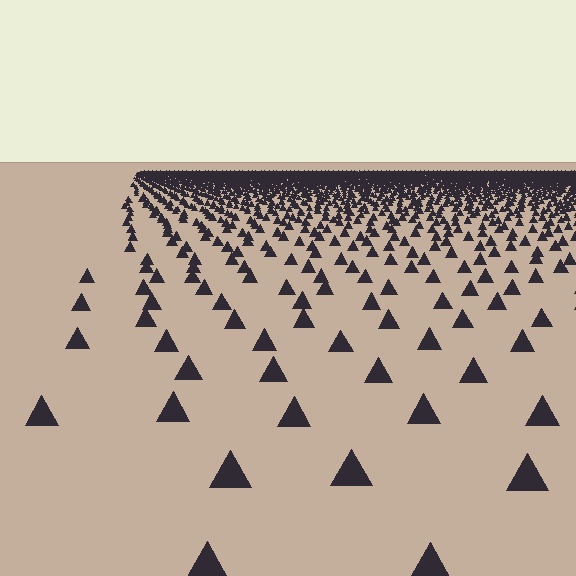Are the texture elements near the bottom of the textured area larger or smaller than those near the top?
Larger. Near the bottom, elements are closer to the viewer and appear at a bigger on-screen size.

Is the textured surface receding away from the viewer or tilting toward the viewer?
The surface is receding away from the viewer. Texture elements get smaller and denser toward the top.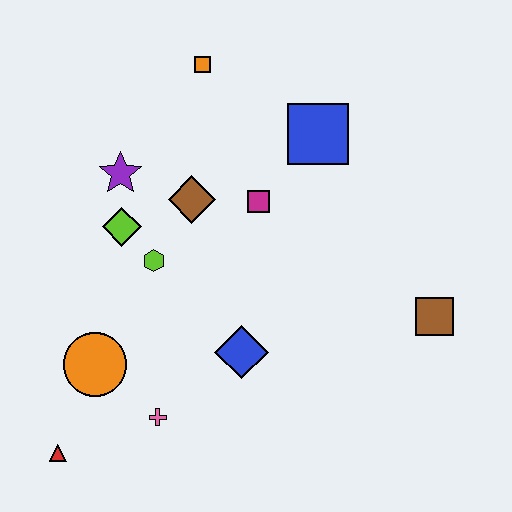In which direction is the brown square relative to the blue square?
The brown square is below the blue square.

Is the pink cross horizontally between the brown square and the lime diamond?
Yes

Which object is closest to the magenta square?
The brown diamond is closest to the magenta square.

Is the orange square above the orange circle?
Yes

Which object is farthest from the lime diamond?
The brown square is farthest from the lime diamond.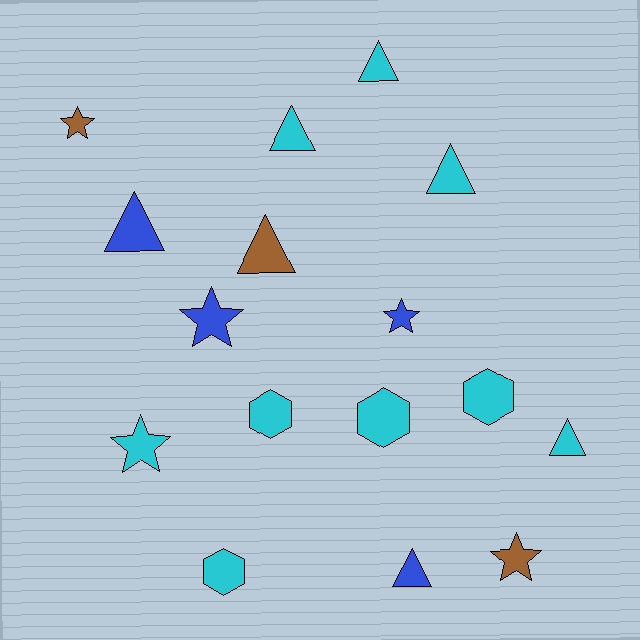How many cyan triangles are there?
There are 4 cyan triangles.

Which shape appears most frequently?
Triangle, with 7 objects.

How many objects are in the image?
There are 16 objects.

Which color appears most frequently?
Cyan, with 9 objects.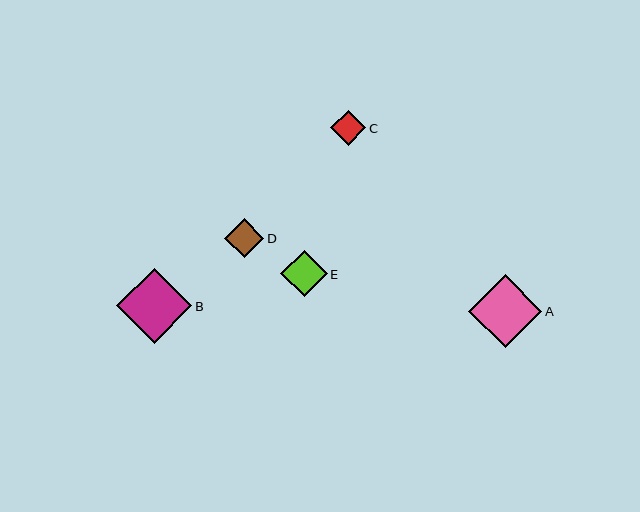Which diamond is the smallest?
Diamond C is the smallest with a size of approximately 35 pixels.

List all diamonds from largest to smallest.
From largest to smallest: B, A, E, D, C.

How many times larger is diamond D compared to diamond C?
Diamond D is approximately 1.1 times the size of diamond C.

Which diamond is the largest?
Diamond B is the largest with a size of approximately 75 pixels.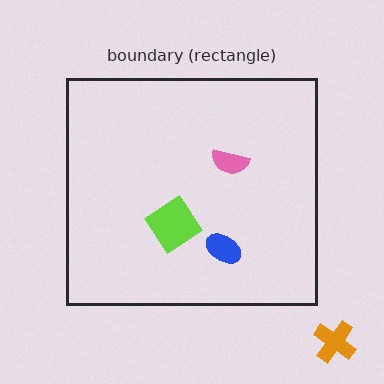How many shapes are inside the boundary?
3 inside, 1 outside.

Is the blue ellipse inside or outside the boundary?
Inside.